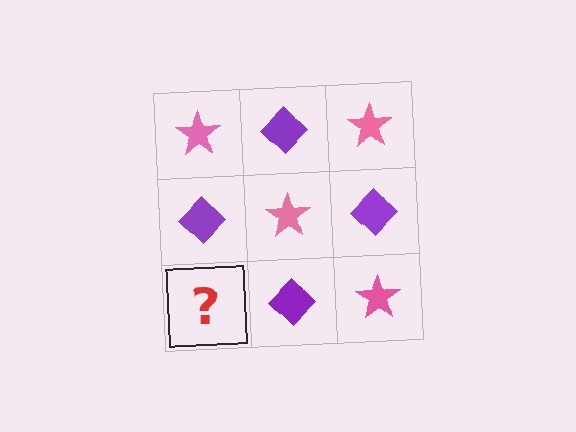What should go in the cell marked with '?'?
The missing cell should contain a pink star.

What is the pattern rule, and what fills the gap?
The rule is that it alternates pink star and purple diamond in a checkerboard pattern. The gap should be filled with a pink star.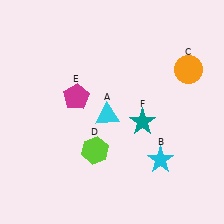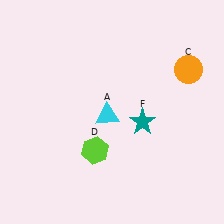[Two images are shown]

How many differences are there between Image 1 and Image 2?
There are 2 differences between the two images.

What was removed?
The cyan star (B), the magenta pentagon (E) were removed in Image 2.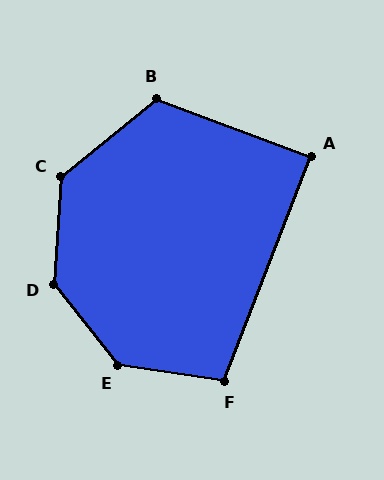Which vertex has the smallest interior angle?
A, at approximately 89 degrees.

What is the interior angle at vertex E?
Approximately 137 degrees (obtuse).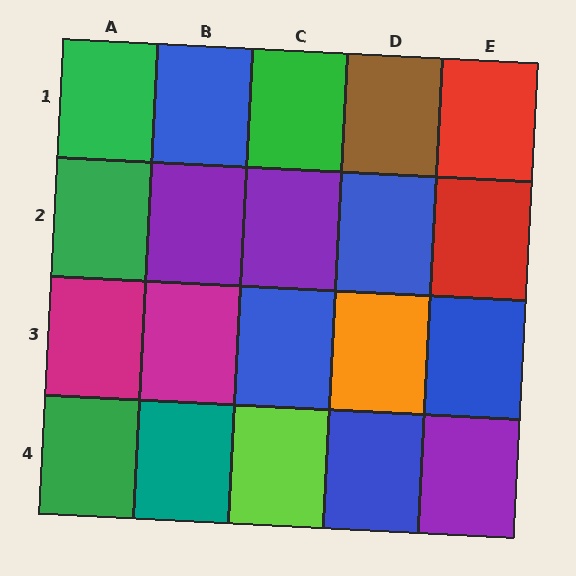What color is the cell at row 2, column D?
Blue.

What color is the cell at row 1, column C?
Green.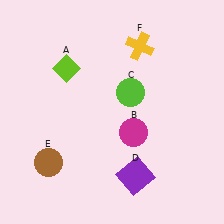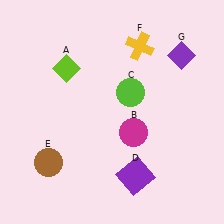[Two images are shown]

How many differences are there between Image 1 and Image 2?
There is 1 difference between the two images.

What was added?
A purple diamond (G) was added in Image 2.